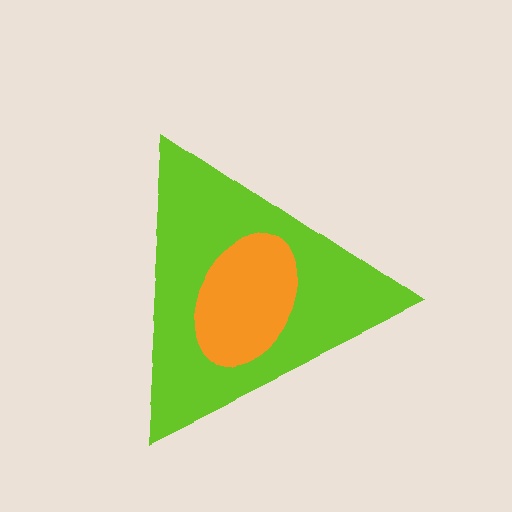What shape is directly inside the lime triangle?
The orange ellipse.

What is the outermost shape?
The lime triangle.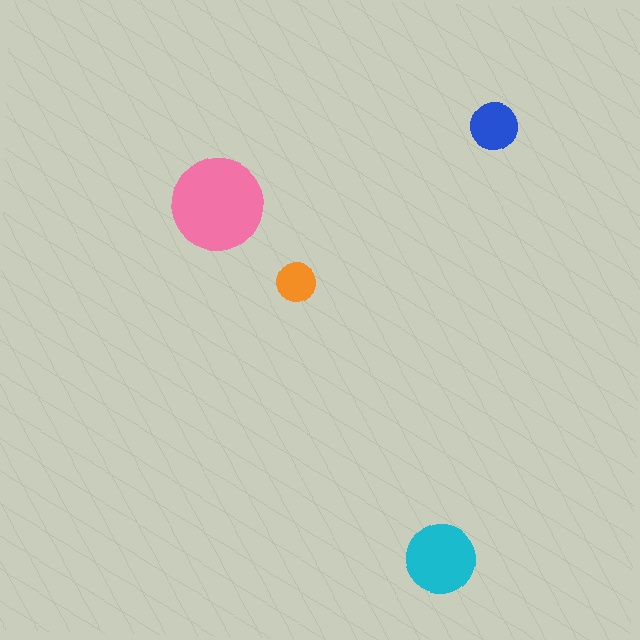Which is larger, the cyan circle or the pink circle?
The pink one.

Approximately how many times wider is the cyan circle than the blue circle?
About 1.5 times wider.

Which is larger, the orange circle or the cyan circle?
The cyan one.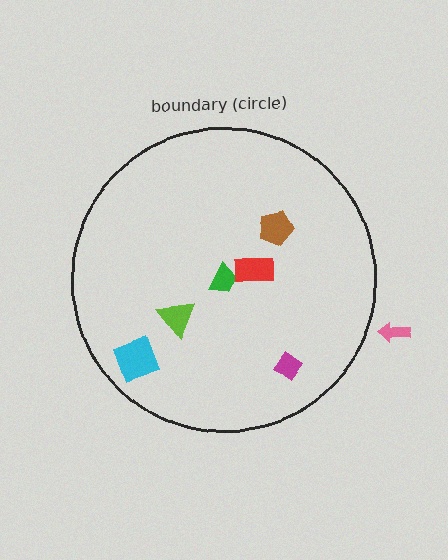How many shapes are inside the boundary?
6 inside, 1 outside.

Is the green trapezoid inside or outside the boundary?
Inside.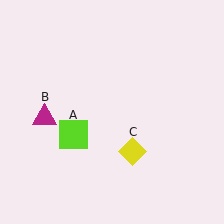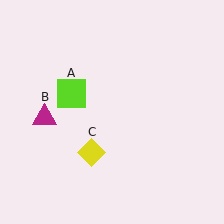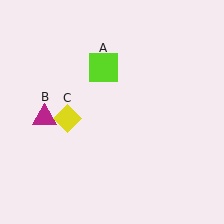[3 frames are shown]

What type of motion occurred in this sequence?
The lime square (object A), yellow diamond (object C) rotated clockwise around the center of the scene.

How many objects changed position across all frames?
2 objects changed position: lime square (object A), yellow diamond (object C).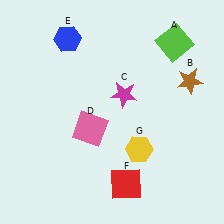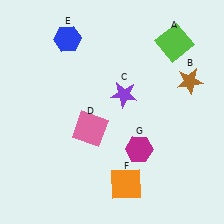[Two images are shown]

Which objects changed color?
C changed from magenta to purple. F changed from red to orange. G changed from yellow to magenta.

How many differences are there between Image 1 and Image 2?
There are 3 differences between the two images.